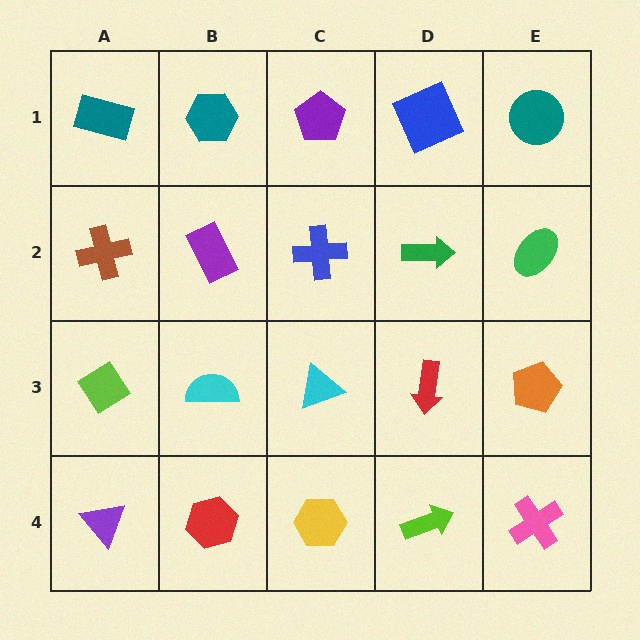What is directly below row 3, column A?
A purple triangle.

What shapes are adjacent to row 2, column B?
A teal hexagon (row 1, column B), a cyan semicircle (row 3, column B), a brown cross (row 2, column A), a blue cross (row 2, column C).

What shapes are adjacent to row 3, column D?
A green arrow (row 2, column D), a lime arrow (row 4, column D), a cyan triangle (row 3, column C), an orange pentagon (row 3, column E).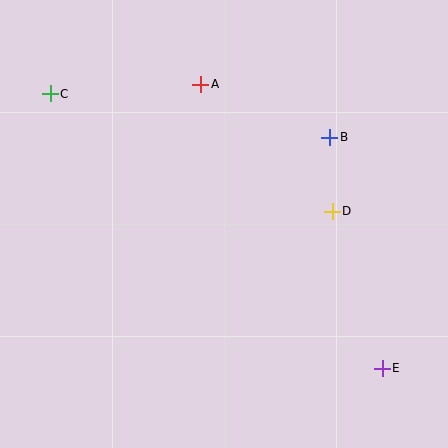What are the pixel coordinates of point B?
Point B is at (330, 138).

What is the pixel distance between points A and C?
The distance between A and C is 151 pixels.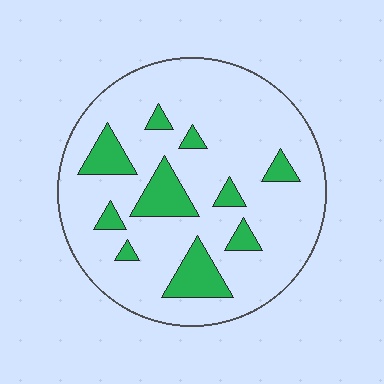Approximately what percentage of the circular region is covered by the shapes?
Approximately 15%.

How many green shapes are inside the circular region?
10.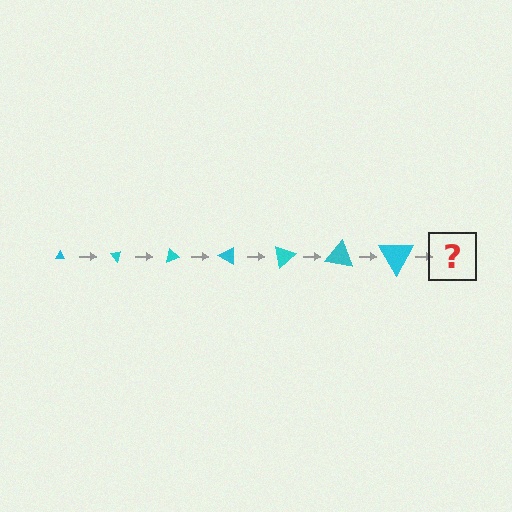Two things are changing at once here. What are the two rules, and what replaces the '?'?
The two rules are that the triangle grows larger each step and it rotates 50 degrees each step. The '?' should be a triangle, larger than the previous one and rotated 350 degrees from the start.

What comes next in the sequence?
The next element should be a triangle, larger than the previous one and rotated 350 degrees from the start.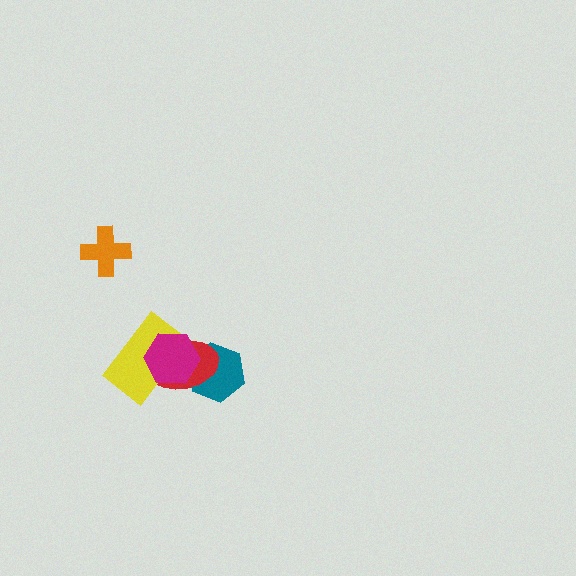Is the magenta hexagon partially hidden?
No, no other shape covers it.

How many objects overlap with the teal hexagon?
2 objects overlap with the teal hexagon.